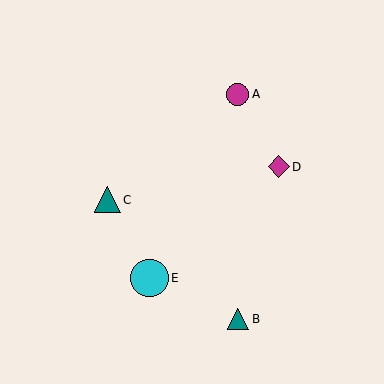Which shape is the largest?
The cyan circle (labeled E) is the largest.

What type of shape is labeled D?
Shape D is a magenta diamond.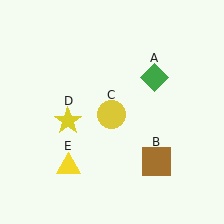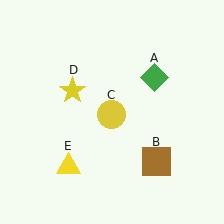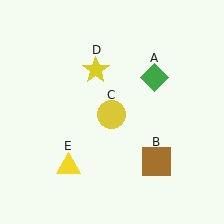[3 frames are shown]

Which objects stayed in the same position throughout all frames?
Green diamond (object A) and brown square (object B) and yellow circle (object C) and yellow triangle (object E) remained stationary.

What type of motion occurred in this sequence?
The yellow star (object D) rotated clockwise around the center of the scene.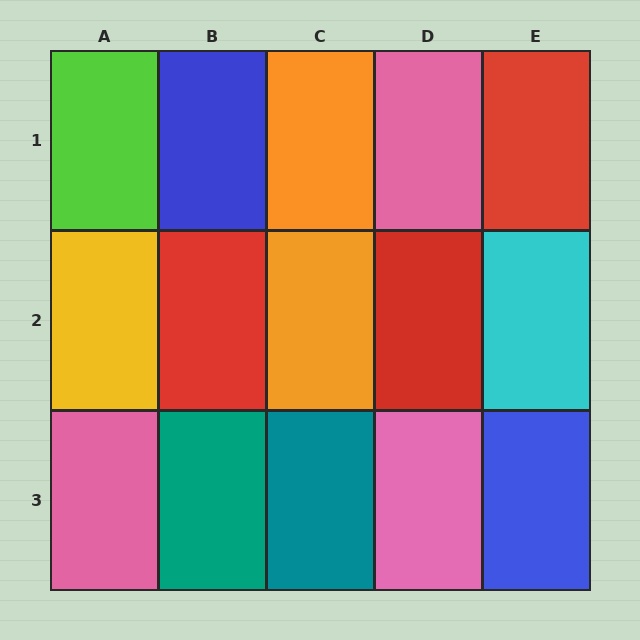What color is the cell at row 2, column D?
Red.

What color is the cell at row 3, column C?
Teal.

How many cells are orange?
2 cells are orange.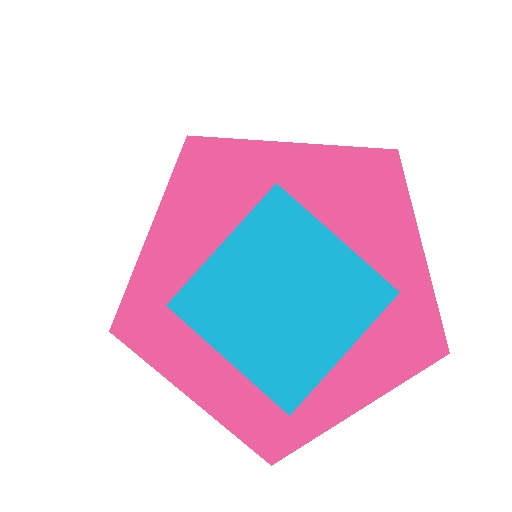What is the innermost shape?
The cyan diamond.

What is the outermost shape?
The pink pentagon.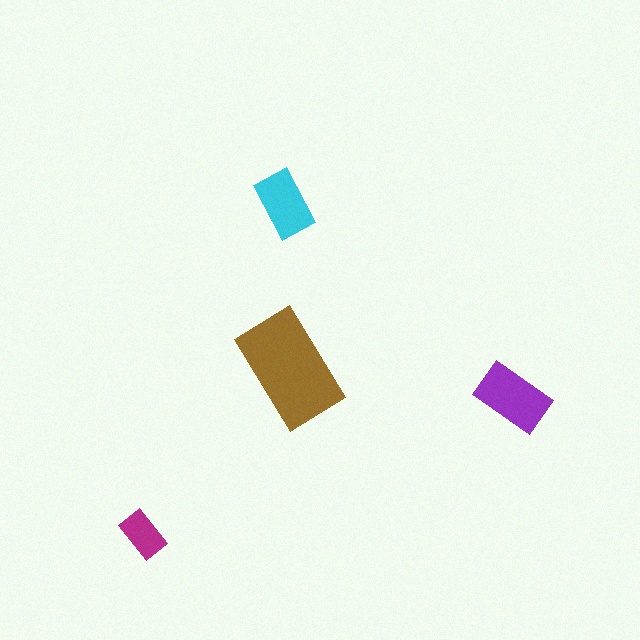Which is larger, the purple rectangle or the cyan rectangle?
The purple one.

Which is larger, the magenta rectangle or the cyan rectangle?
The cyan one.